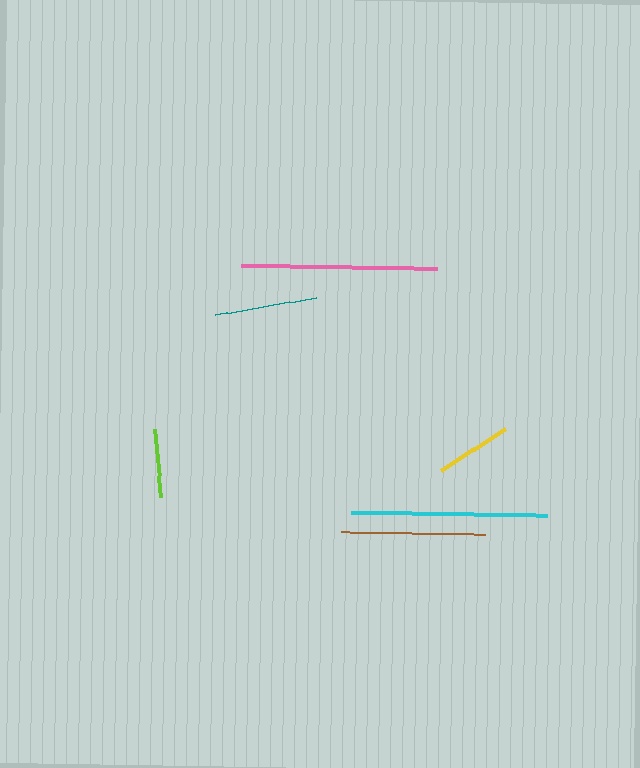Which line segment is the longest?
The cyan line is the longest at approximately 196 pixels.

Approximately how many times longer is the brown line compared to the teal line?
The brown line is approximately 1.4 times the length of the teal line.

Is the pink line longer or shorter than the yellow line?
The pink line is longer than the yellow line.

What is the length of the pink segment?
The pink segment is approximately 196 pixels long.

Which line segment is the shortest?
The lime line is the shortest at approximately 68 pixels.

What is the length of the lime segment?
The lime segment is approximately 68 pixels long.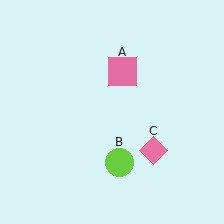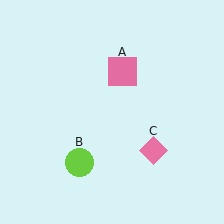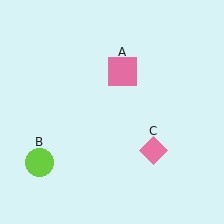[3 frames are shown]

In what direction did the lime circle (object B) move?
The lime circle (object B) moved left.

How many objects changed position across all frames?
1 object changed position: lime circle (object B).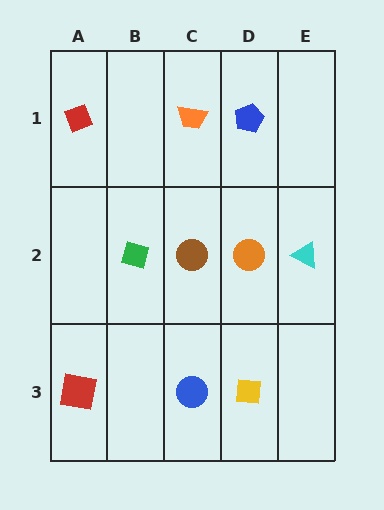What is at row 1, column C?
An orange trapezoid.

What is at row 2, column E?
A cyan triangle.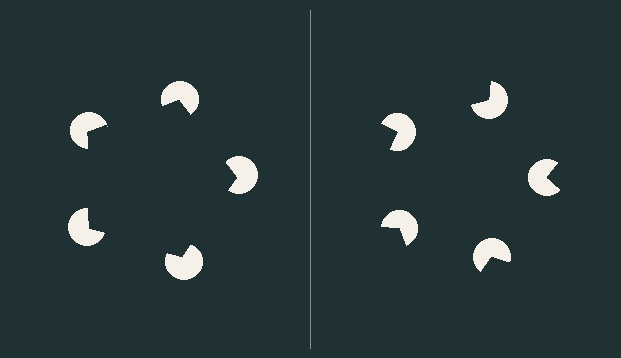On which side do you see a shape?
An illusory pentagon appears on the left side. On the right side the wedge cuts are rotated, so no coherent shape forms.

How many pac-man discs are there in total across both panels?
10 — 5 on each side.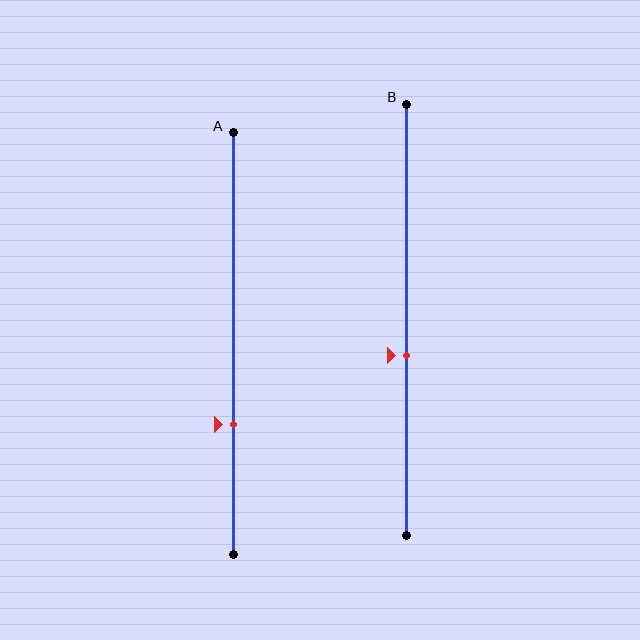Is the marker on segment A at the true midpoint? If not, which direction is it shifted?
No, the marker on segment A is shifted downward by about 19% of the segment length.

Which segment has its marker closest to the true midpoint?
Segment B has its marker closest to the true midpoint.